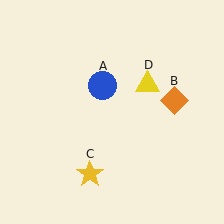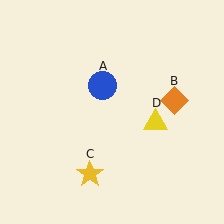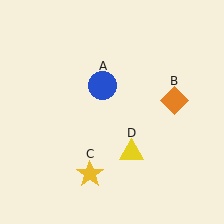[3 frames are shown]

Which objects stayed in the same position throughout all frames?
Blue circle (object A) and orange diamond (object B) and yellow star (object C) remained stationary.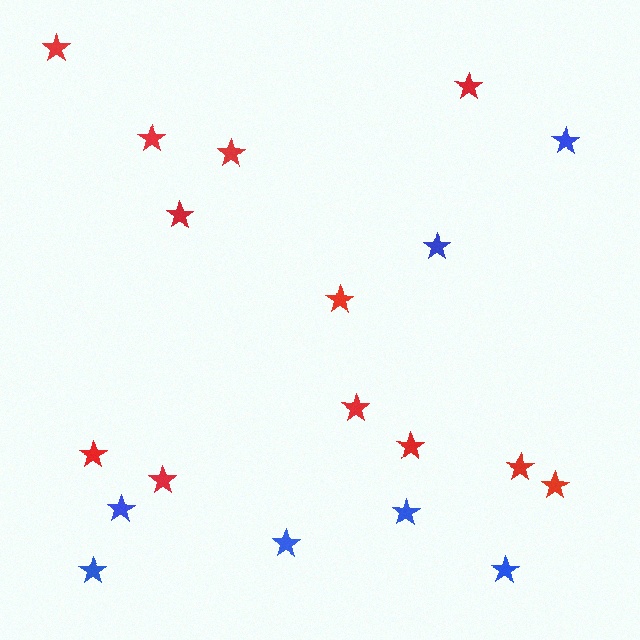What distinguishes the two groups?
There are 2 groups: one group of red stars (12) and one group of blue stars (7).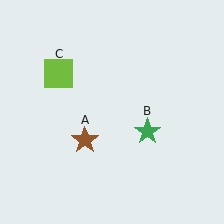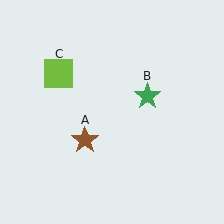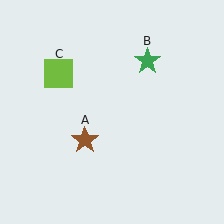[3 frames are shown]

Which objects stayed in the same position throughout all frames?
Brown star (object A) and lime square (object C) remained stationary.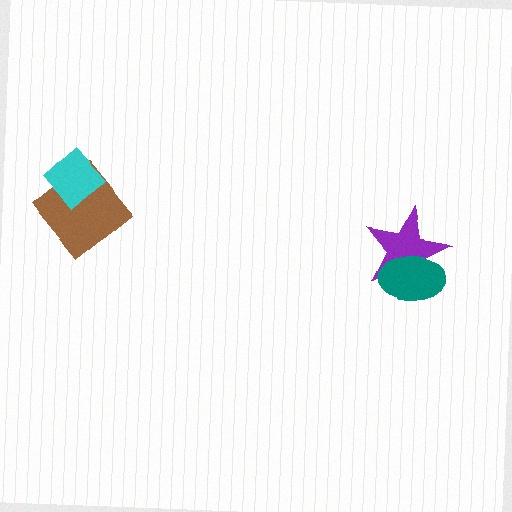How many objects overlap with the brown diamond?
1 object overlaps with the brown diamond.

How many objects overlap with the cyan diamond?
1 object overlaps with the cyan diamond.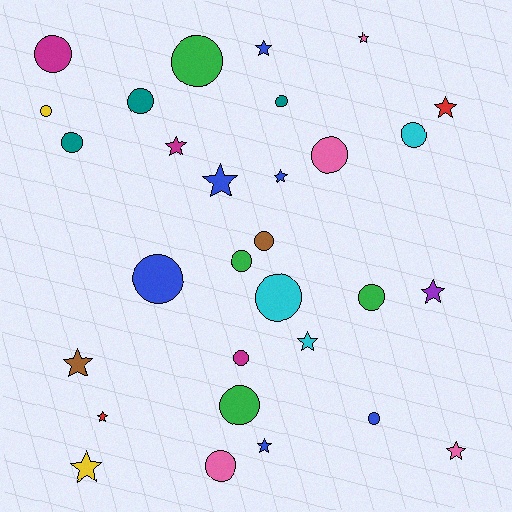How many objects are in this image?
There are 30 objects.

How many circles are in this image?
There are 17 circles.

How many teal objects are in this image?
There are 3 teal objects.